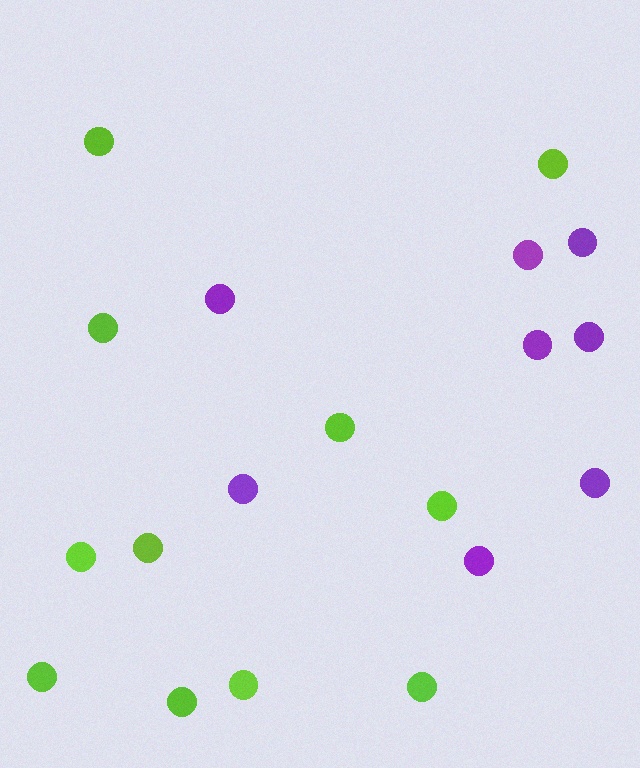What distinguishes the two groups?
There are 2 groups: one group of purple circles (8) and one group of lime circles (11).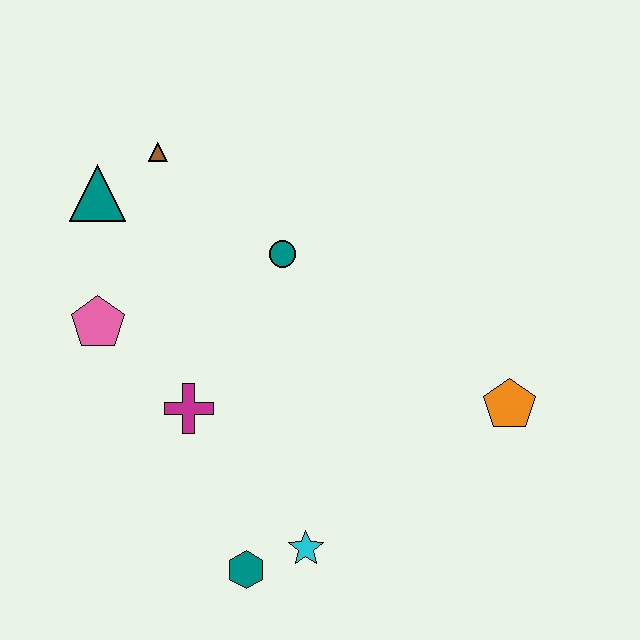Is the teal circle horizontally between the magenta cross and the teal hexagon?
No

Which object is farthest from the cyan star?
The brown triangle is farthest from the cyan star.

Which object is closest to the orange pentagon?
The cyan star is closest to the orange pentagon.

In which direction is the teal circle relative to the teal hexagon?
The teal circle is above the teal hexagon.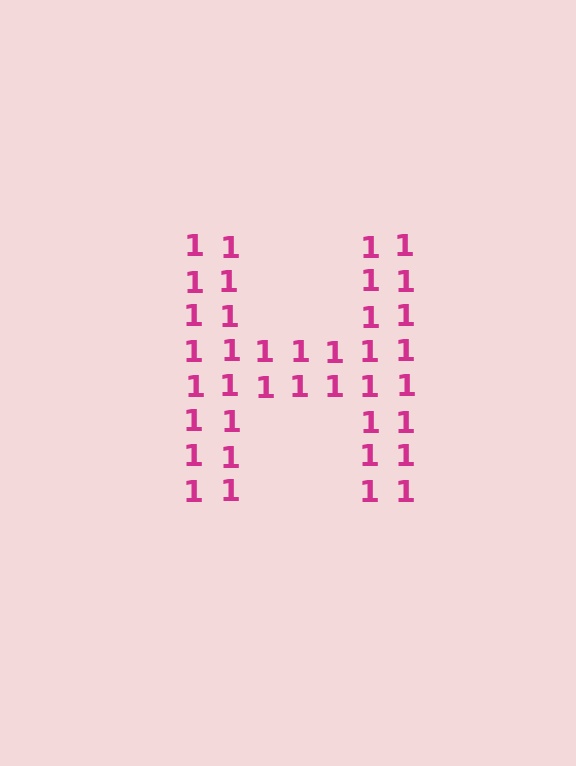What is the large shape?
The large shape is the letter H.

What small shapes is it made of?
It is made of small digit 1's.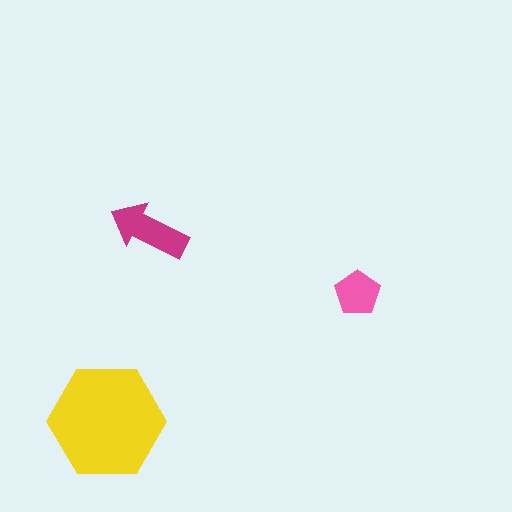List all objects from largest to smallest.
The yellow hexagon, the magenta arrow, the pink pentagon.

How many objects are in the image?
There are 3 objects in the image.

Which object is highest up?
The magenta arrow is topmost.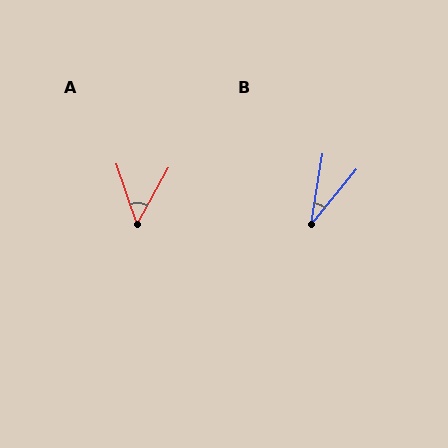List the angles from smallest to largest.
B (30°), A (48°).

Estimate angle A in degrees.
Approximately 48 degrees.